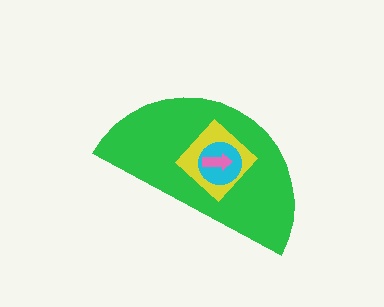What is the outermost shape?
The green semicircle.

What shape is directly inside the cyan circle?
The pink arrow.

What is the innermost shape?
The pink arrow.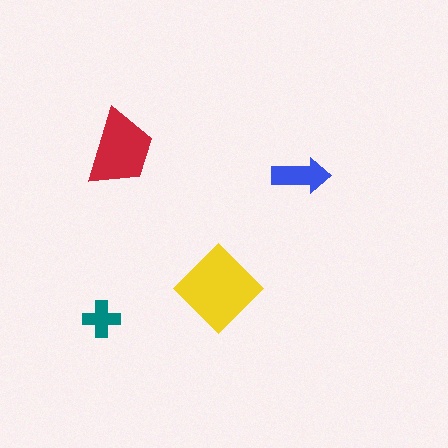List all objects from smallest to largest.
The teal cross, the blue arrow, the red trapezoid, the yellow diamond.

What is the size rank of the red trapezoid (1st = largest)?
2nd.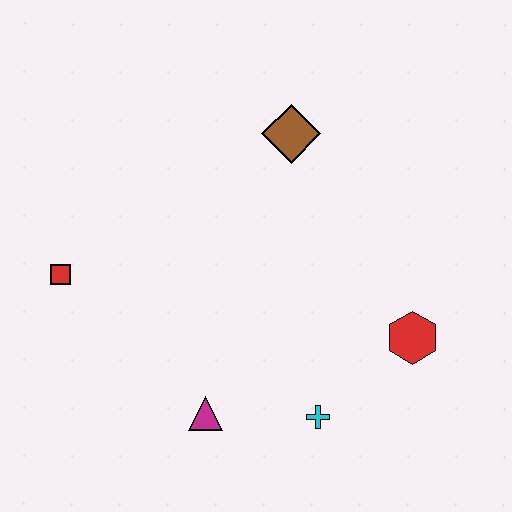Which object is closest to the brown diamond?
The red hexagon is closest to the brown diamond.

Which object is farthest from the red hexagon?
The red square is farthest from the red hexagon.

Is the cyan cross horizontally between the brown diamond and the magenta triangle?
No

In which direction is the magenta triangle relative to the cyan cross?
The magenta triangle is to the left of the cyan cross.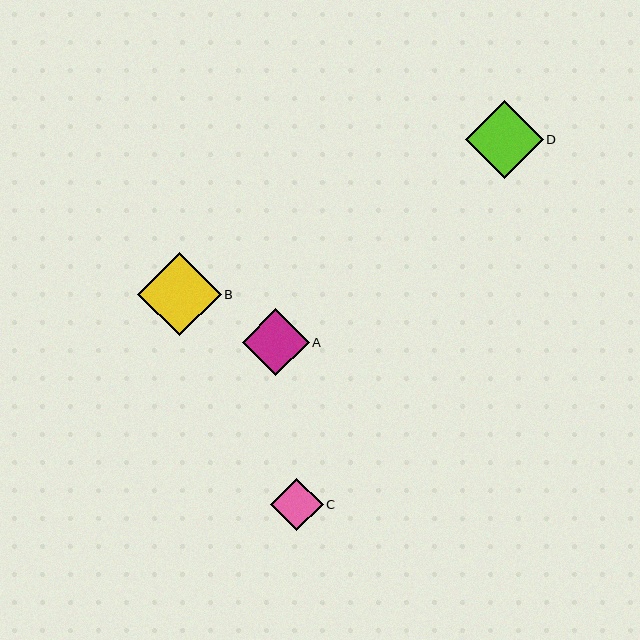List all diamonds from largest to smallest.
From largest to smallest: B, D, A, C.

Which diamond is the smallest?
Diamond C is the smallest with a size of approximately 53 pixels.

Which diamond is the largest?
Diamond B is the largest with a size of approximately 83 pixels.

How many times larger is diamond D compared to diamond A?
Diamond D is approximately 1.2 times the size of diamond A.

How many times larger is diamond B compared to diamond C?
Diamond B is approximately 1.6 times the size of diamond C.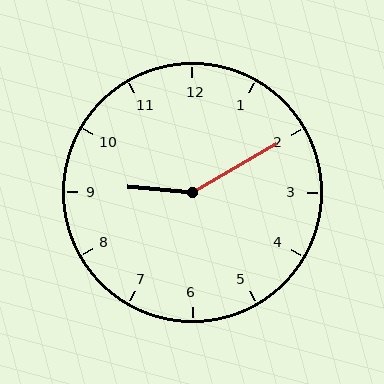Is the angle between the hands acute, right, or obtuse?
It is obtuse.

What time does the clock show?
9:10.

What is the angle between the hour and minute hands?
Approximately 145 degrees.